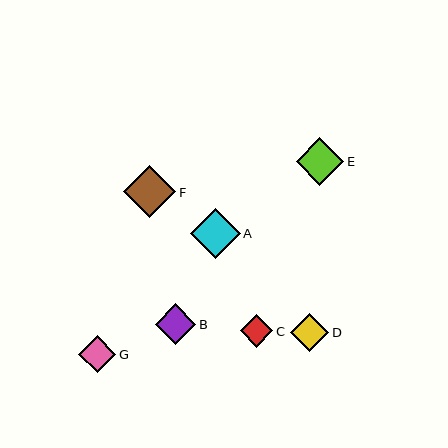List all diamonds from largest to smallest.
From largest to smallest: F, A, E, B, D, G, C.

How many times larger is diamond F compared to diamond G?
Diamond F is approximately 1.4 times the size of diamond G.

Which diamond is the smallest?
Diamond C is the smallest with a size of approximately 33 pixels.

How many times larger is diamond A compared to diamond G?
Diamond A is approximately 1.3 times the size of diamond G.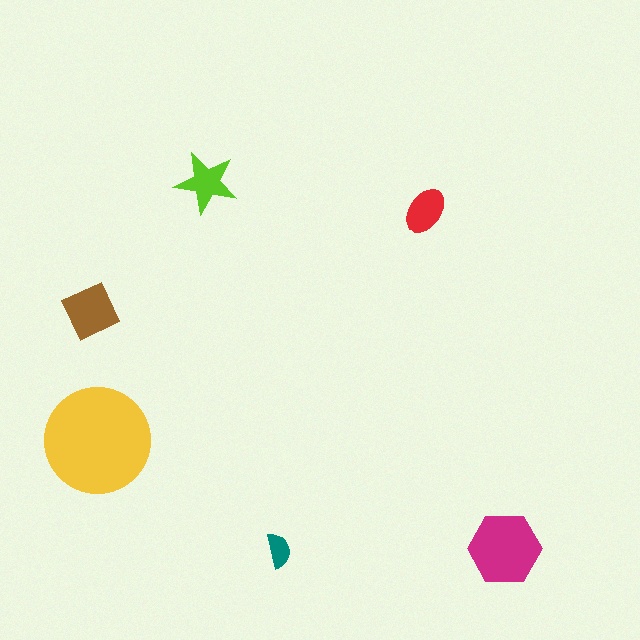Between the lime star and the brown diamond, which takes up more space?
The brown diamond.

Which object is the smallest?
The teal semicircle.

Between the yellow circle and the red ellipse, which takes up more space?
The yellow circle.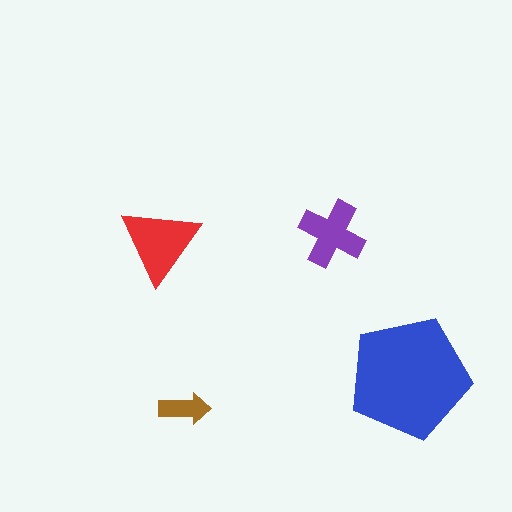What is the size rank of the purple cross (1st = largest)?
3rd.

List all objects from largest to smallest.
The blue pentagon, the red triangle, the purple cross, the brown arrow.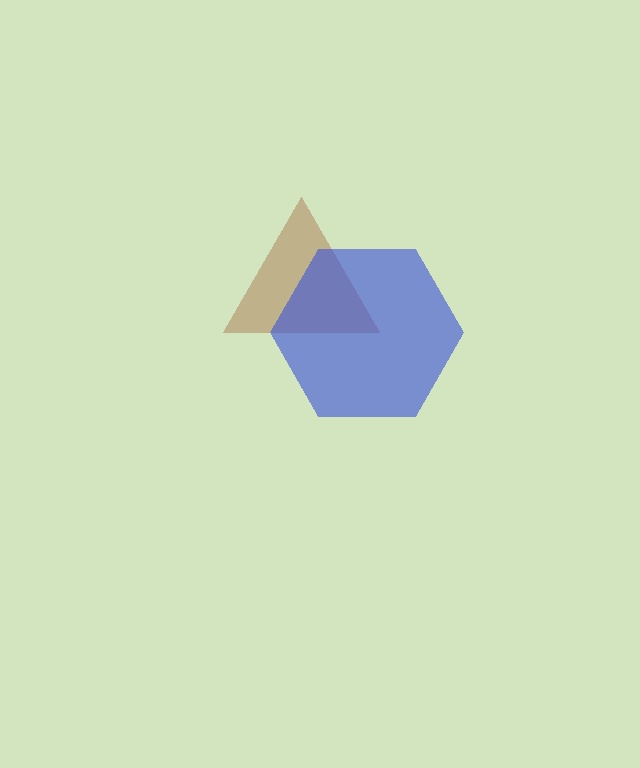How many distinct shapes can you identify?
There are 2 distinct shapes: a brown triangle, a blue hexagon.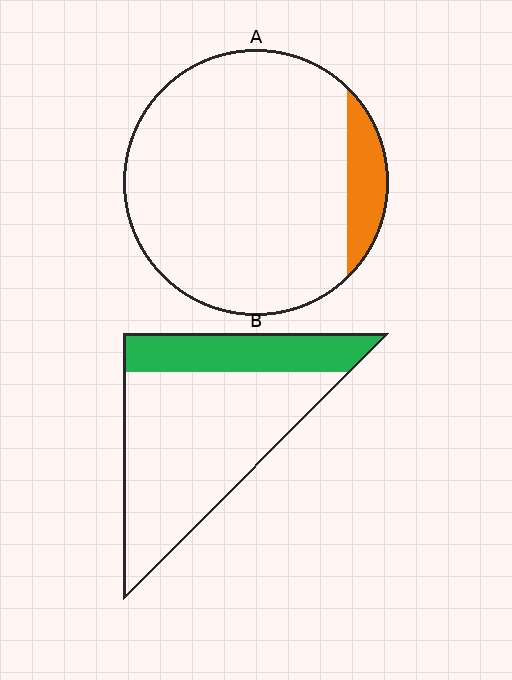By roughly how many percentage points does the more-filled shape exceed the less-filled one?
By roughly 15 percentage points (B over A).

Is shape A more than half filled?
No.